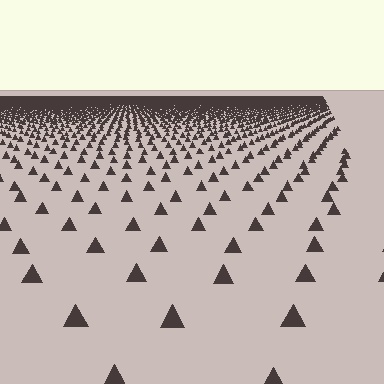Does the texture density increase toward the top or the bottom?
Density increases toward the top.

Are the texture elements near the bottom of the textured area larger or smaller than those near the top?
Larger. Near the bottom, elements are closer to the viewer and appear at a bigger on-screen size.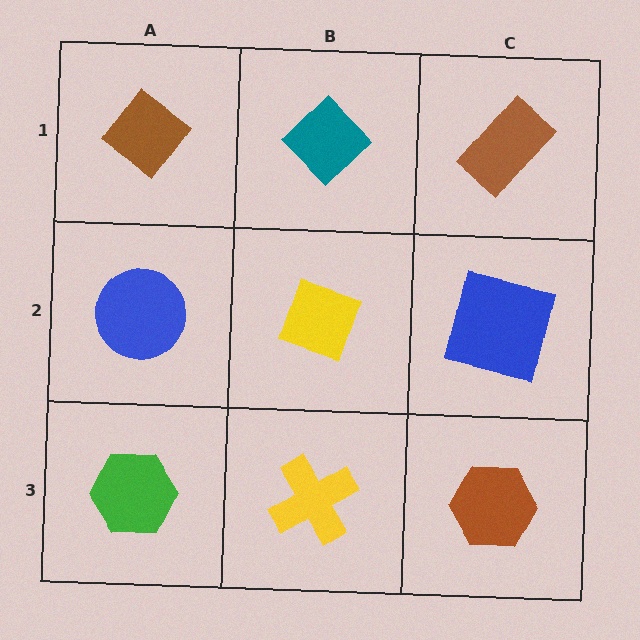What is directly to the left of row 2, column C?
A yellow diamond.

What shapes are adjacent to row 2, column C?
A brown rectangle (row 1, column C), a brown hexagon (row 3, column C), a yellow diamond (row 2, column B).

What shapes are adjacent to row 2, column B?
A teal diamond (row 1, column B), a yellow cross (row 3, column B), a blue circle (row 2, column A), a blue square (row 2, column C).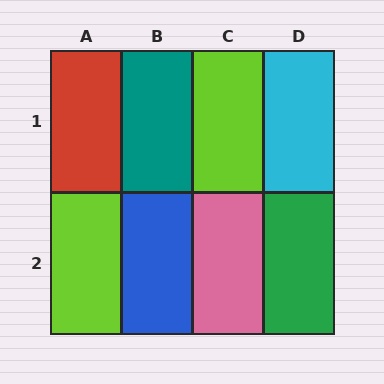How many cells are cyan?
1 cell is cyan.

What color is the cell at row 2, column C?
Pink.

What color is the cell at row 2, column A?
Lime.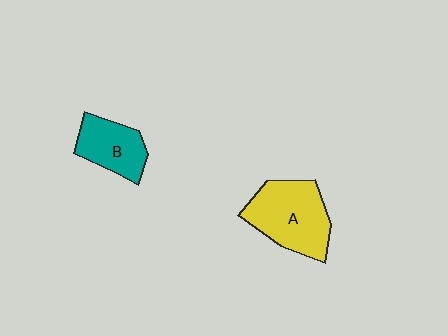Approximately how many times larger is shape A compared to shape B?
Approximately 1.5 times.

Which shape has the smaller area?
Shape B (teal).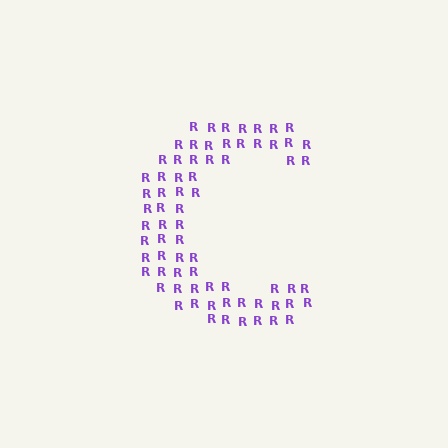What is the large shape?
The large shape is the letter C.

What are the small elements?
The small elements are letter R's.